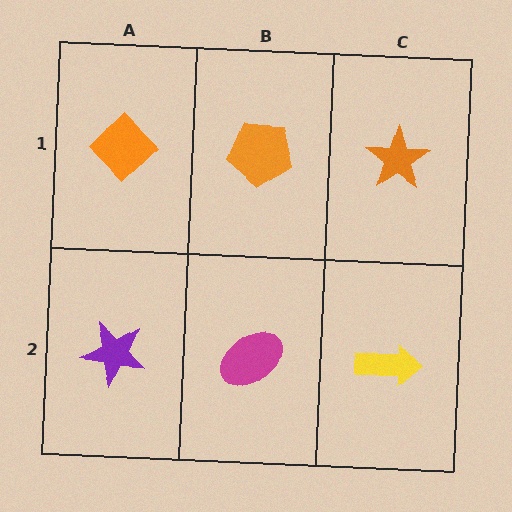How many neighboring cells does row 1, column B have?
3.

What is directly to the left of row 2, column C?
A magenta ellipse.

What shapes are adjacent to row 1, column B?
A magenta ellipse (row 2, column B), an orange diamond (row 1, column A), an orange star (row 1, column C).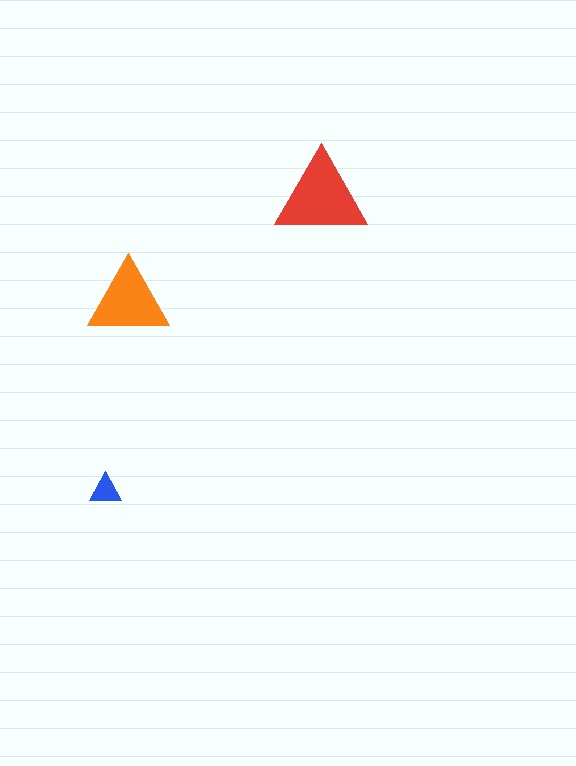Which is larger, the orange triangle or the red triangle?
The red one.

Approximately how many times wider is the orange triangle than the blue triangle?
About 2.5 times wider.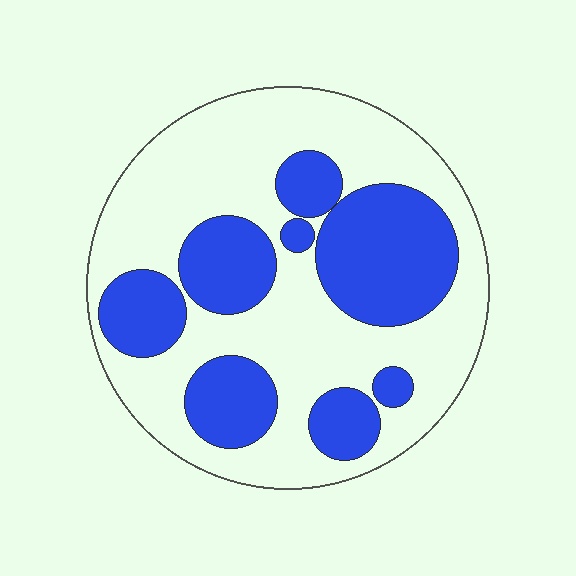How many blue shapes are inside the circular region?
8.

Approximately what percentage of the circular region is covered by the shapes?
Approximately 35%.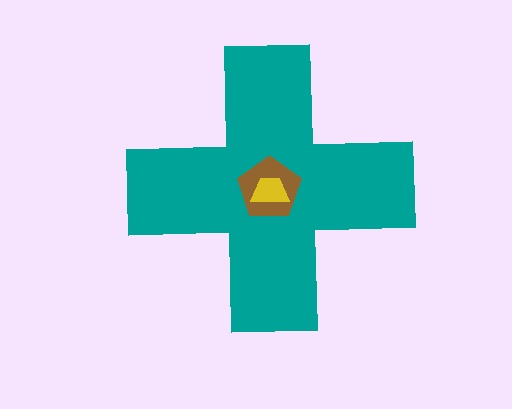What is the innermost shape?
The yellow trapezoid.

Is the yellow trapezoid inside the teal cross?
Yes.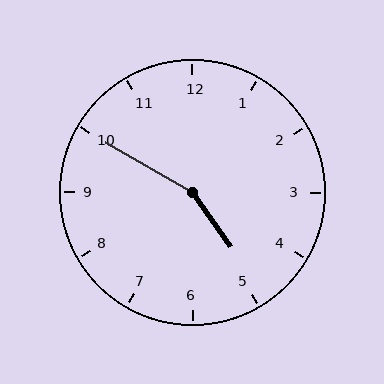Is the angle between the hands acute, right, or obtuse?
It is obtuse.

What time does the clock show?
4:50.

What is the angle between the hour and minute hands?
Approximately 155 degrees.